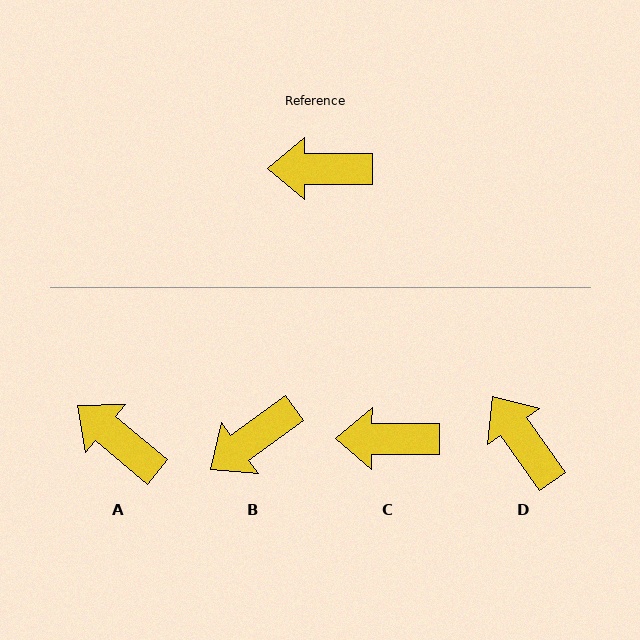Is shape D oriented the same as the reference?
No, it is off by about 55 degrees.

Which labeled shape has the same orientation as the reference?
C.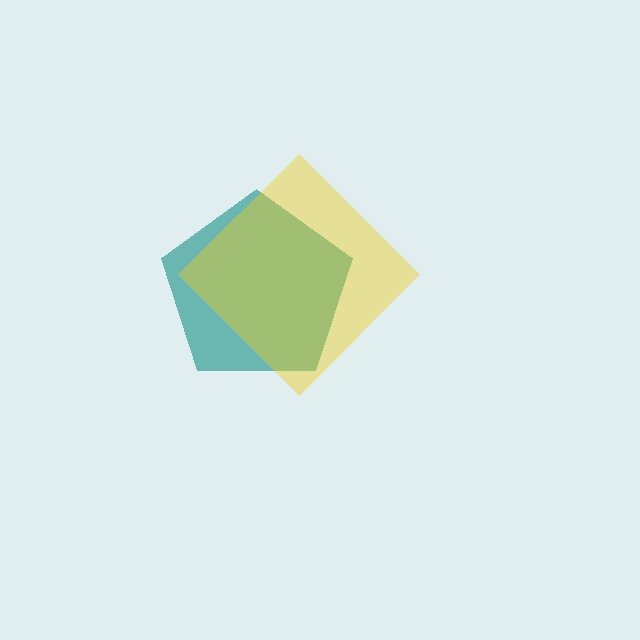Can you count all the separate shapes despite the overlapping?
Yes, there are 2 separate shapes.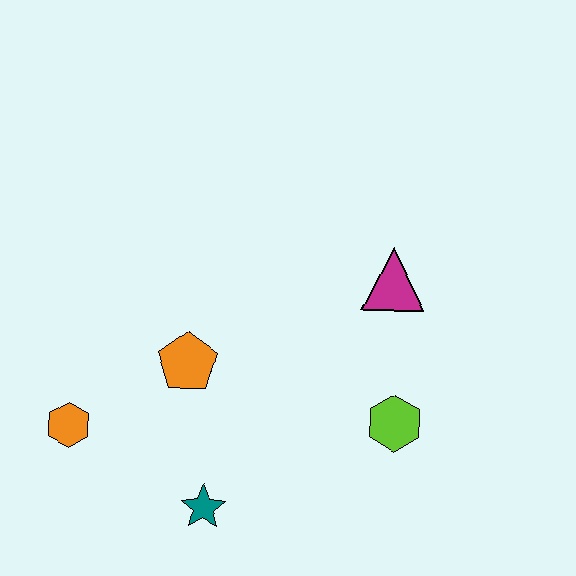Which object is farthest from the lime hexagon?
The orange hexagon is farthest from the lime hexagon.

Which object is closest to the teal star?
The orange pentagon is closest to the teal star.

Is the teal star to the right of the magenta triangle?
No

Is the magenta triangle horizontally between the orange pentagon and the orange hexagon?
No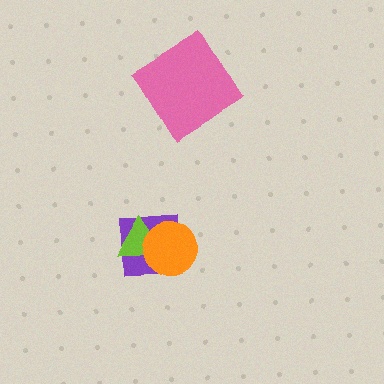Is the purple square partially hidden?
Yes, it is partially covered by another shape.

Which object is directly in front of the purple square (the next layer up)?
The lime triangle is directly in front of the purple square.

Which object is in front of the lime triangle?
The orange circle is in front of the lime triangle.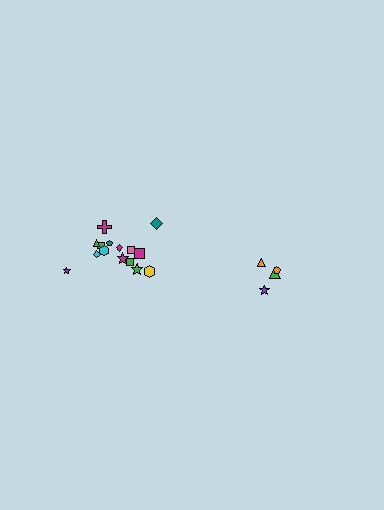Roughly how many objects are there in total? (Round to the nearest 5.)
Roughly 20 objects in total.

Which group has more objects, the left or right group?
The left group.